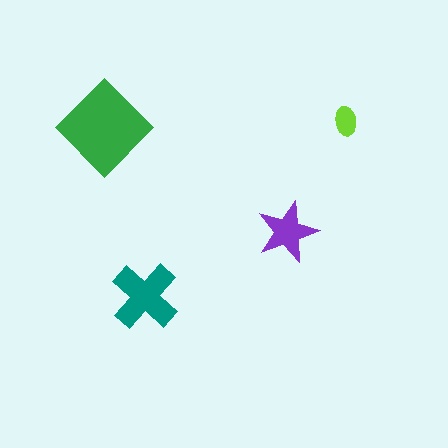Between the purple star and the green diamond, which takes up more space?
The green diamond.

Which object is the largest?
The green diamond.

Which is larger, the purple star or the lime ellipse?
The purple star.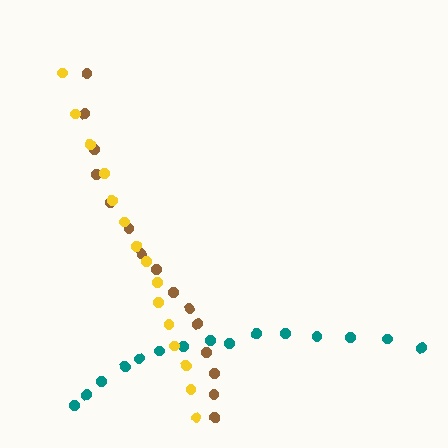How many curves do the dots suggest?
There are 3 distinct paths.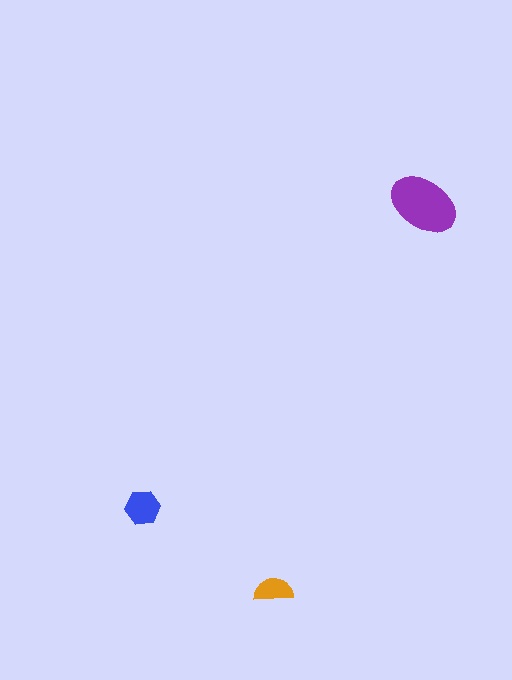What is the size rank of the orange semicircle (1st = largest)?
3rd.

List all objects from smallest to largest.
The orange semicircle, the blue hexagon, the purple ellipse.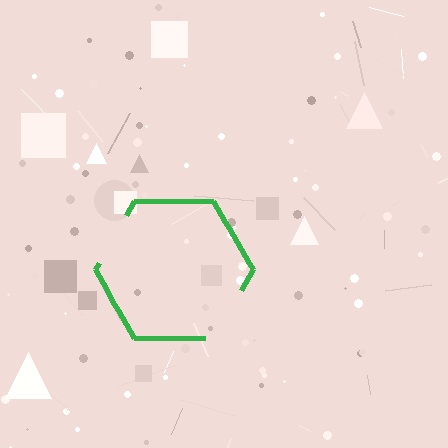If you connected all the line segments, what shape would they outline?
They would outline a hexagon.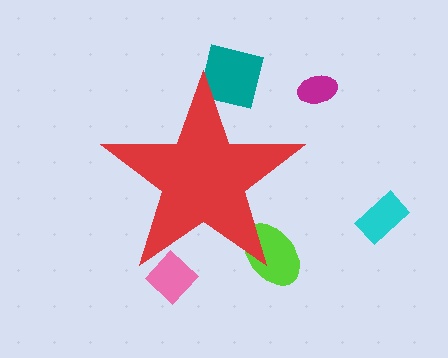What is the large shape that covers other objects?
A red star.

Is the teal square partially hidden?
Yes, the teal square is partially hidden behind the red star.